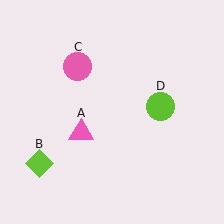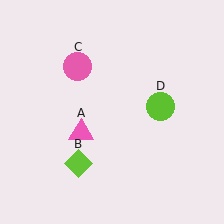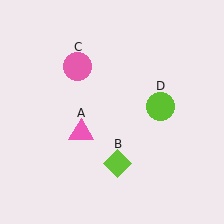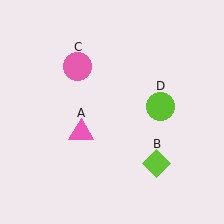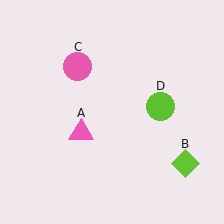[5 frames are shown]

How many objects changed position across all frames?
1 object changed position: lime diamond (object B).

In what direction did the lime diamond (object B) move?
The lime diamond (object B) moved right.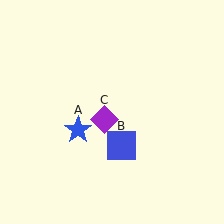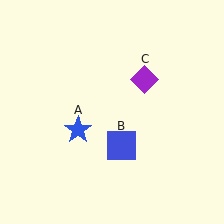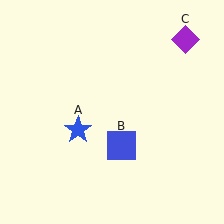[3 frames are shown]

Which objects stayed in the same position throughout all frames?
Blue star (object A) and blue square (object B) remained stationary.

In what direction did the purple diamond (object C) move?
The purple diamond (object C) moved up and to the right.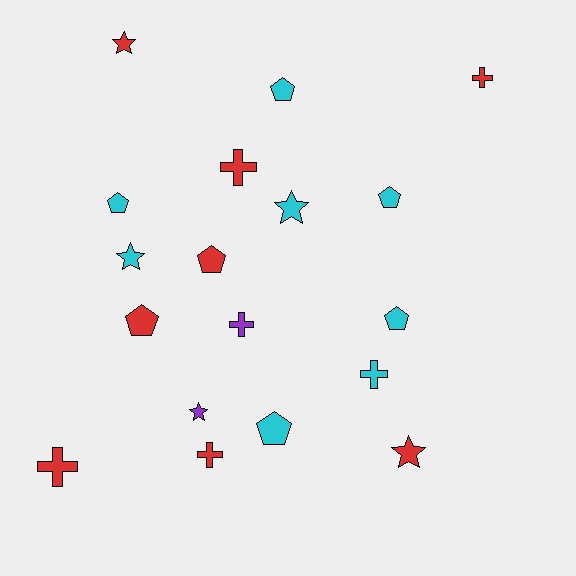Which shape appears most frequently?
Pentagon, with 7 objects.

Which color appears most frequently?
Red, with 8 objects.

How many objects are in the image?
There are 18 objects.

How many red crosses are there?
There are 4 red crosses.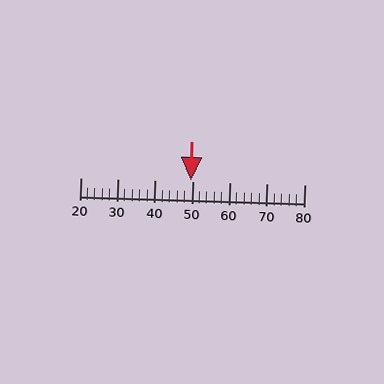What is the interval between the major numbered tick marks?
The major tick marks are spaced 10 units apart.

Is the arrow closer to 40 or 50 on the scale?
The arrow is closer to 50.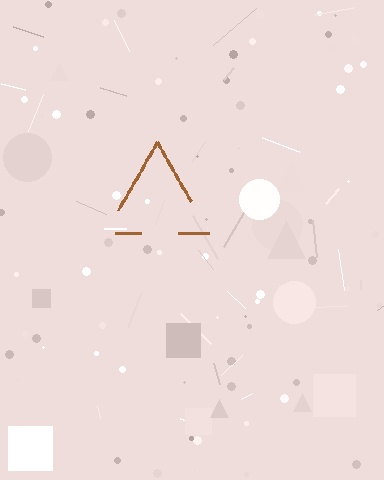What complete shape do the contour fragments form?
The contour fragments form a triangle.